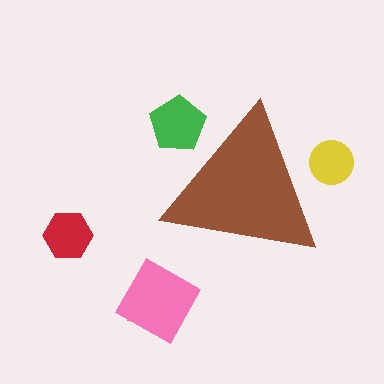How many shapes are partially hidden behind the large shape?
2 shapes are partially hidden.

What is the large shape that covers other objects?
A brown triangle.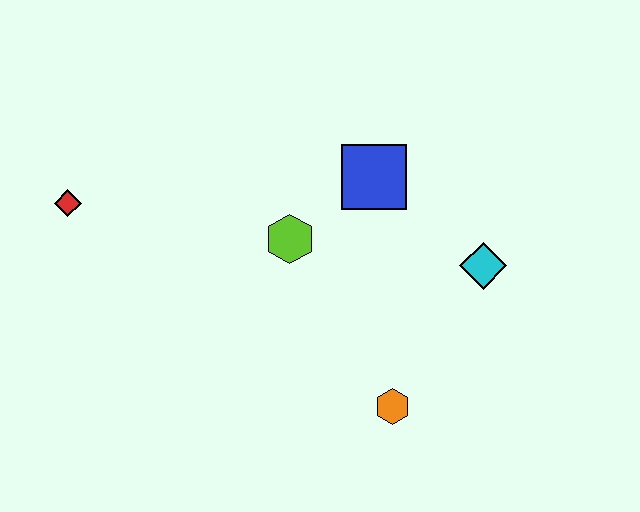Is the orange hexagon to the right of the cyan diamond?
No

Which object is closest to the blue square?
The lime hexagon is closest to the blue square.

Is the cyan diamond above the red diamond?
No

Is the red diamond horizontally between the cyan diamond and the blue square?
No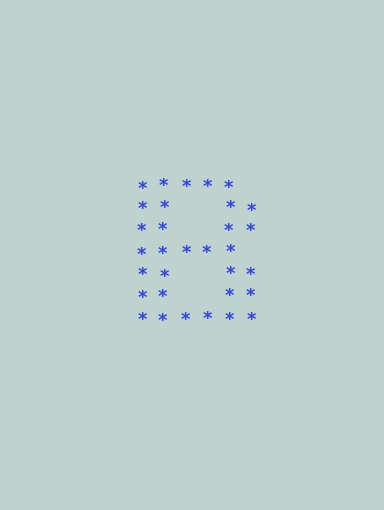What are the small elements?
The small elements are asterisks.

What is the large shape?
The large shape is the letter B.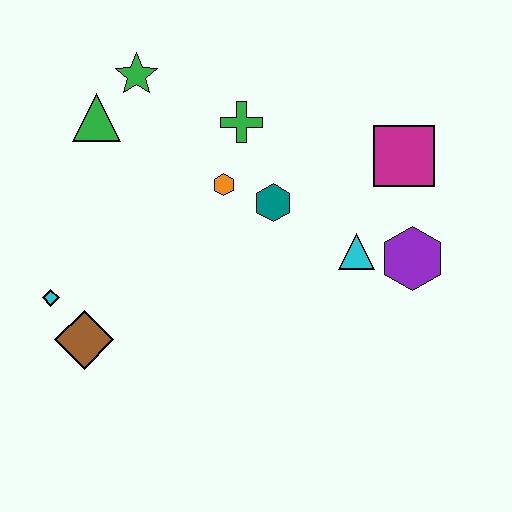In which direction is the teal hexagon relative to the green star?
The teal hexagon is to the right of the green star.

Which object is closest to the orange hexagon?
The teal hexagon is closest to the orange hexagon.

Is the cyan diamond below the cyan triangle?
Yes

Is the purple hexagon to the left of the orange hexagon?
No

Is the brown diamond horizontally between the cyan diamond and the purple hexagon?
Yes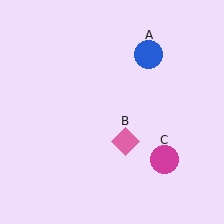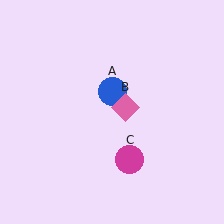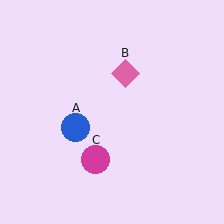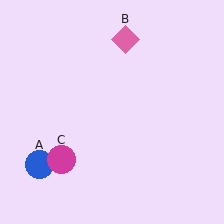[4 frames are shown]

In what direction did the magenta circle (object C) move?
The magenta circle (object C) moved left.